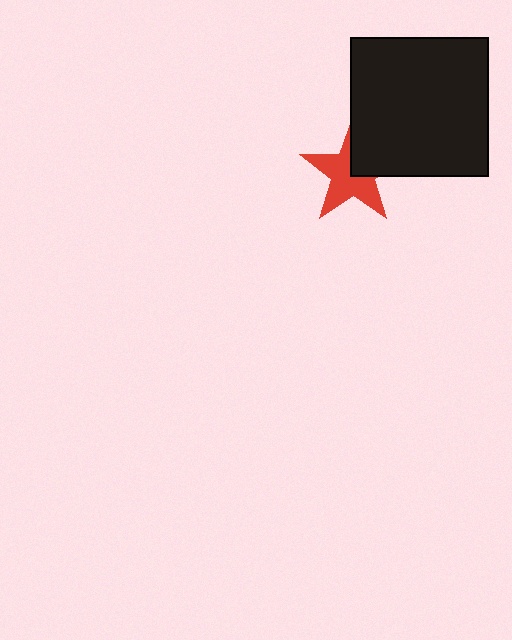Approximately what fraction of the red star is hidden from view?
Roughly 36% of the red star is hidden behind the black square.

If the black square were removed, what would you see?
You would see the complete red star.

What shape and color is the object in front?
The object in front is a black square.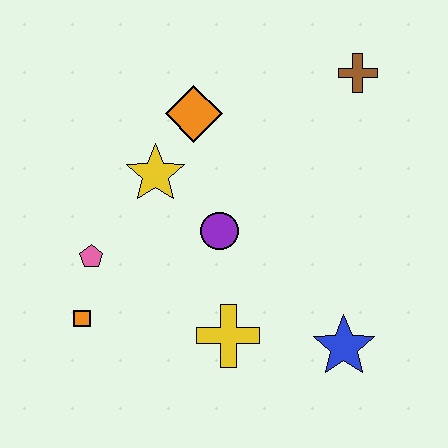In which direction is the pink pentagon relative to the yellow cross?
The pink pentagon is to the left of the yellow cross.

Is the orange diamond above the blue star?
Yes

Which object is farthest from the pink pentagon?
The brown cross is farthest from the pink pentagon.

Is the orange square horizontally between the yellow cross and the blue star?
No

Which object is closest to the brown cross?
The orange diamond is closest to the brown cross.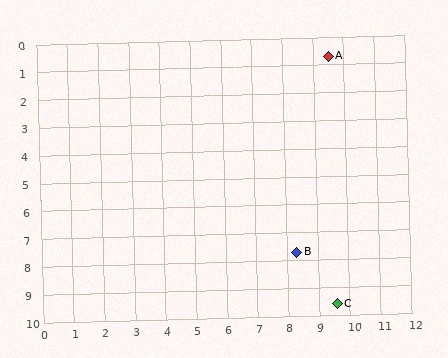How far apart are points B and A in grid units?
Points B and A are about 7.1 grid units apart.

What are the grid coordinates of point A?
Point A is at approximately (9.5, 0.7).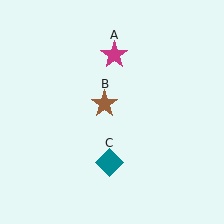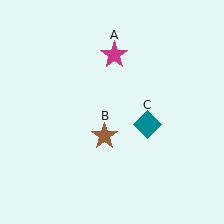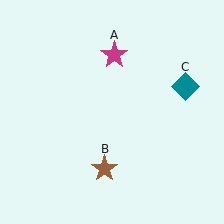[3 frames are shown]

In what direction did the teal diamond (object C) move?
The teal diamond (object C) moved up and to the right.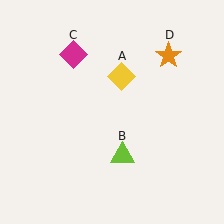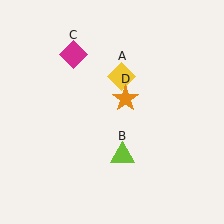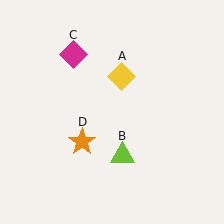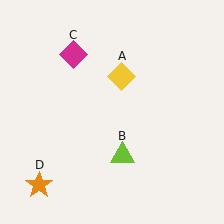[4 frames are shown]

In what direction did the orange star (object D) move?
The orange star (object D) moved down and to the left.